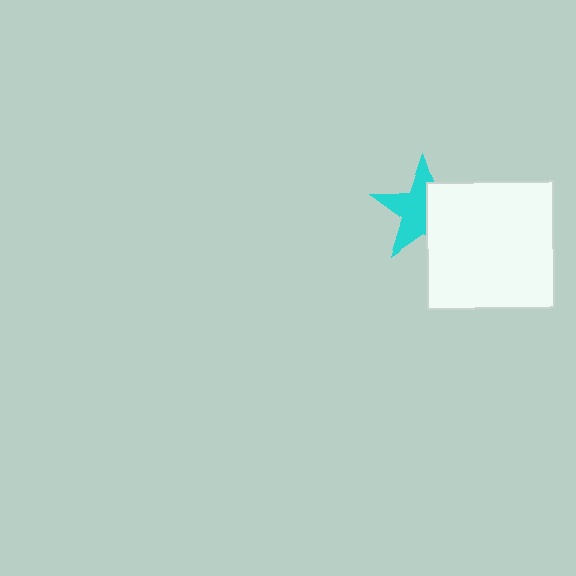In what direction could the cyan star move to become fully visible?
The cyan star could move left. That would shift it out from behind the white square entirely.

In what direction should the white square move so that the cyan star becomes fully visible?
The white square should move right. That is the shortest direction to clear the overlap and leave the cyan star fully visible.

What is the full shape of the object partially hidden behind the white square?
The partially hidden object is a cyan star.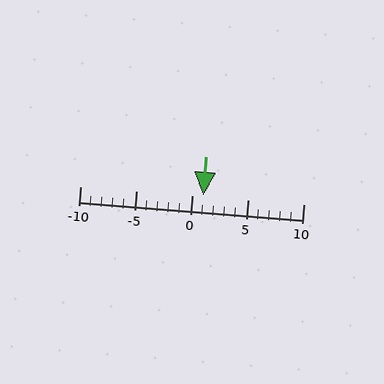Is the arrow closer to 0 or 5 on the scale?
The arrow is closer to 0.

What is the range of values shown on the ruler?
The ruler shows values from -10 to 10.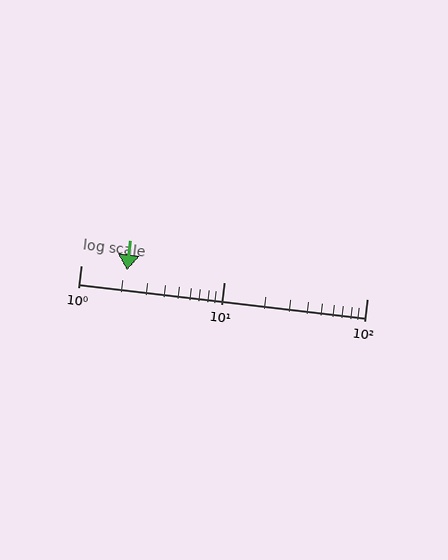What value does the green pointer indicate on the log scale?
The pointer indicates approximately 2.1.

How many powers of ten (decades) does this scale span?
The scale spans 2 decades, from 1 to 100.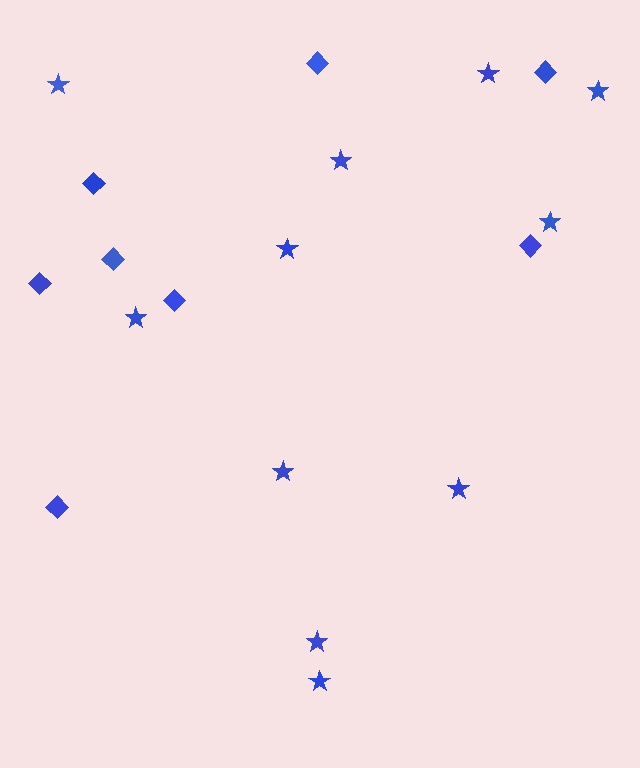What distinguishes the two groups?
There are 2 groups: one group of diamonds (8) and one group of stars (11).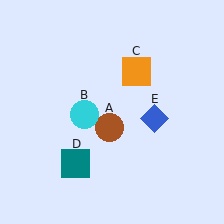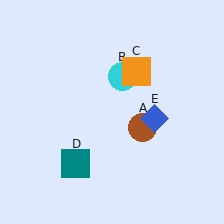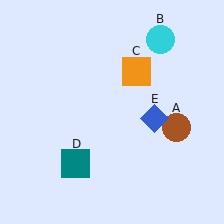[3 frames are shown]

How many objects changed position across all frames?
2 objects changed position: brown circle (object A), cyan circle (object B).